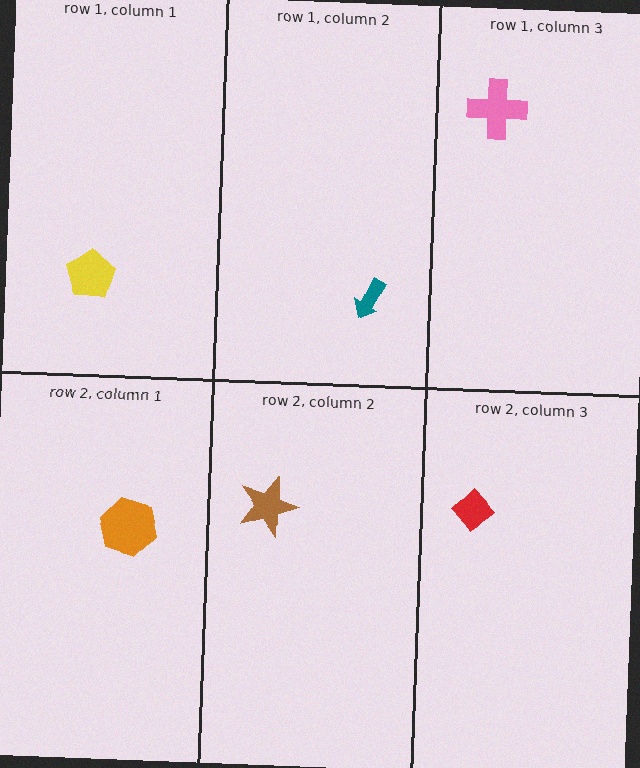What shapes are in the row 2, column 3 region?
The red diamond.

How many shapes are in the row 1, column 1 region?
1.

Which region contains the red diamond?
The row 2, column 3 region.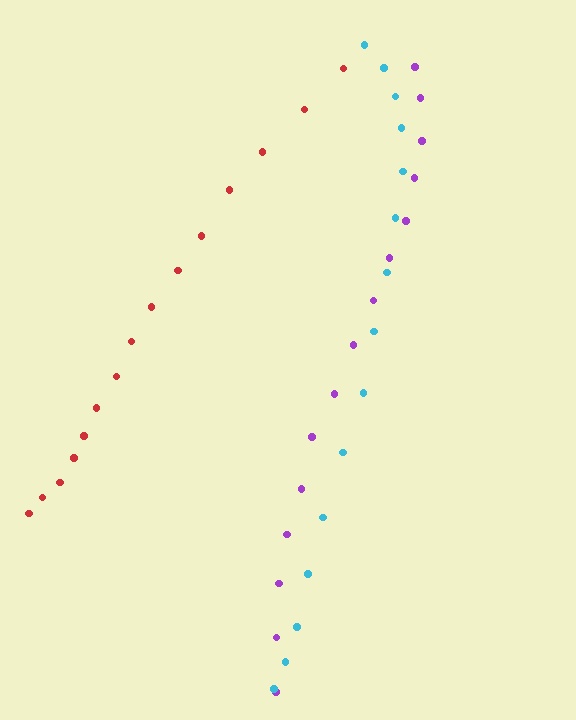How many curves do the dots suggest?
There are 3 distinct paths.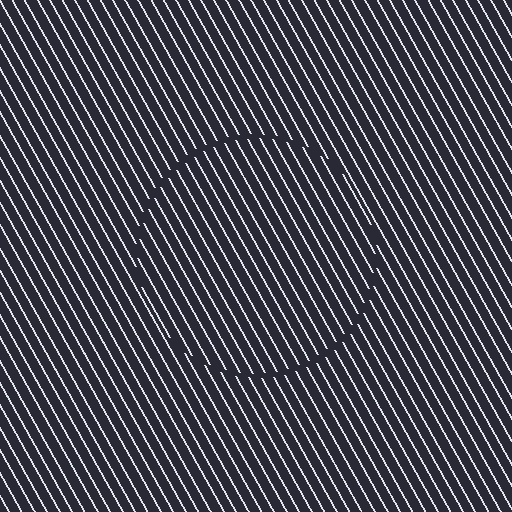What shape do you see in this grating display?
An illusory circle. The interior of the shape contains the same grating, shifted by half a period — the contour is defined by the phase discontinuity where line-ends from the inner and outer gratings abut.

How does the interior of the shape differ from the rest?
The interior of the shape contains the same grating, shifted by half a period — the contour is defined by the phase discontinuity where line-ends from the inner and outer gratings abut.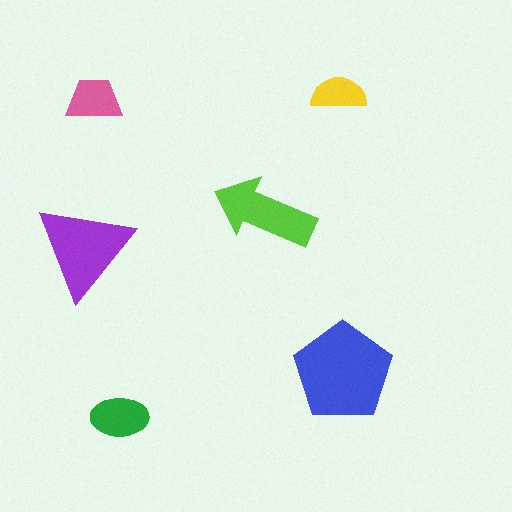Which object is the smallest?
The yellow semicircle.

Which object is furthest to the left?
The purple triangle is leftmost.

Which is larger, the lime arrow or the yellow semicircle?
The lime arrow.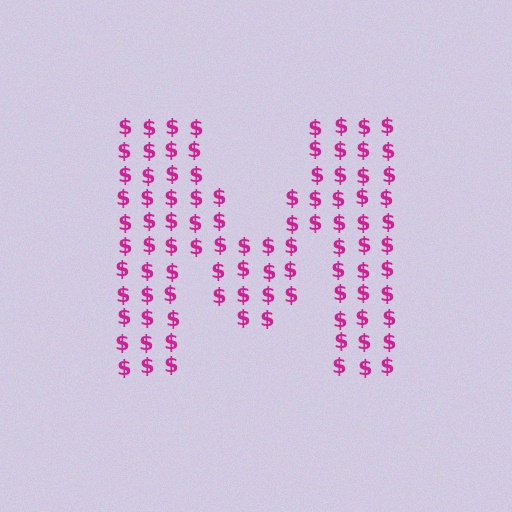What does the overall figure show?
The overall figure shows the letter M.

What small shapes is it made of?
It is made of small dollar signs.